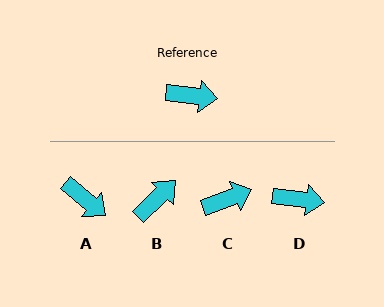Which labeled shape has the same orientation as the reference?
D.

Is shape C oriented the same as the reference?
No, it is off by about 27 degrees.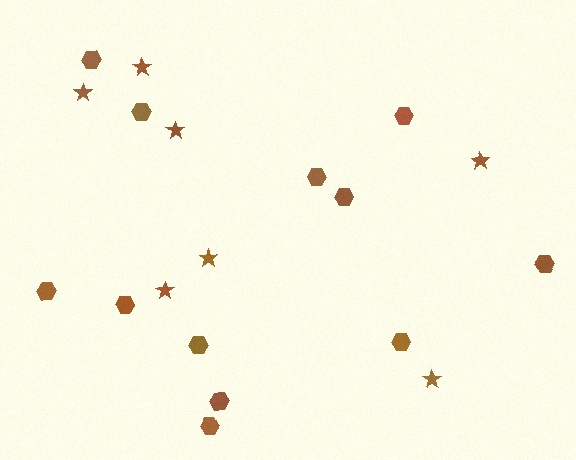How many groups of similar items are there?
There are 2 groups: one group of stars (7) and one group of hexagons (12).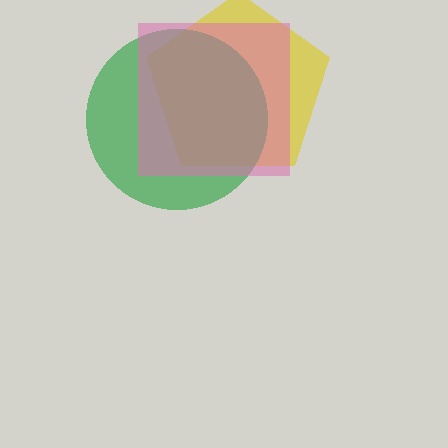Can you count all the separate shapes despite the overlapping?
Yes, there are 3 separate shapes.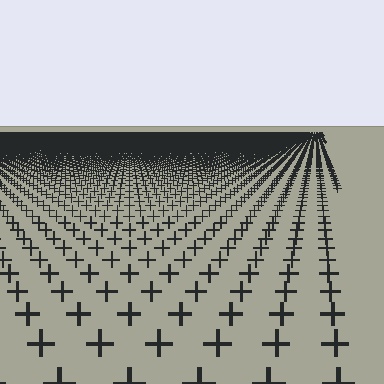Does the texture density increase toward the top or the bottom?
Density increases toward the top.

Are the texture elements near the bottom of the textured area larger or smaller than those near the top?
Larger. Near the bottom, elements are closer to the viewer and appear at a bigger on-screen size.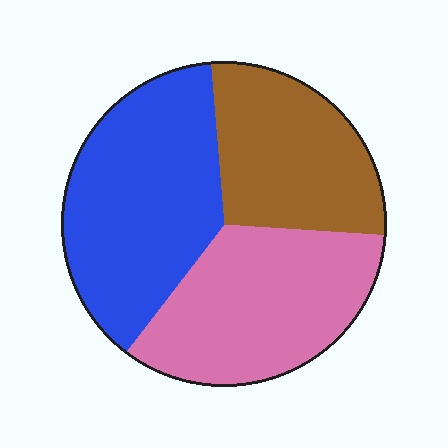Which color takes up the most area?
Blue, at roughly 40%.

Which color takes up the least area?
Brown, at roughly 25%.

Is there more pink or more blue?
Blue.